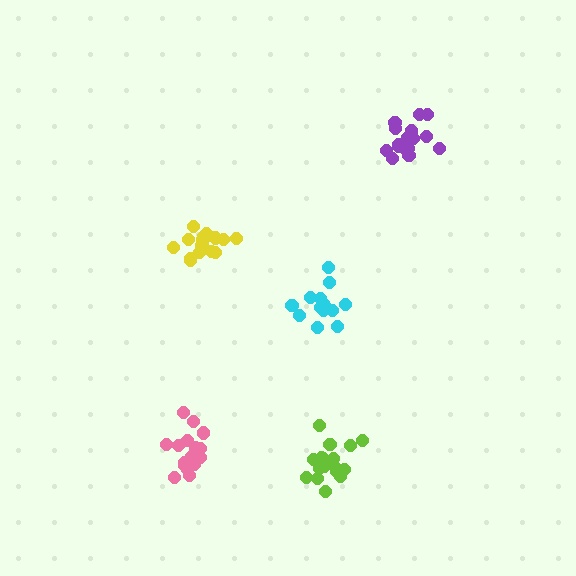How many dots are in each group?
Group 1: 16 dots, Group 2: 14 dots, Group 3: 16 dots, Group 4: 20 dots, Group 5: 18 dots (84 total).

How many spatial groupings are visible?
There are 5 spatial groupings.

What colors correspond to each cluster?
The clusters are colored: yellow, cyan, pink, purple, lime.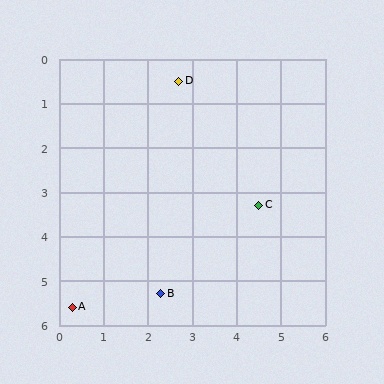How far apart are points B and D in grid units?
Points B and D are about 4.8 grid units apart.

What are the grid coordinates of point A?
Point A is at approximately (0.3, 5.6).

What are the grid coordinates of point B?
Point B is at approximately (2.3, 5.3).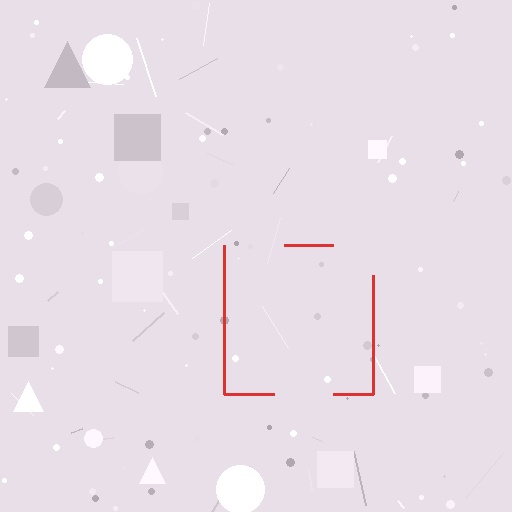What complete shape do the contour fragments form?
The contour fragments form a square.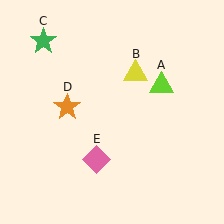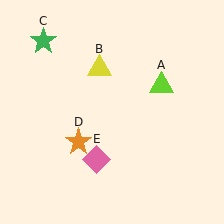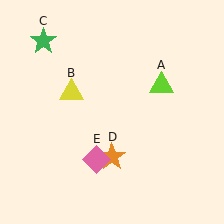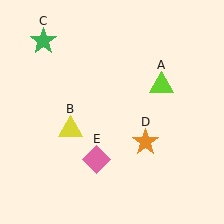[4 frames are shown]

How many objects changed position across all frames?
2 objects changed position: yellow triangle (object B), orange star (object D).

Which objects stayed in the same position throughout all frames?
Lime triangle (object A) and green star (object C) and pink diamond (object E) remained stationary.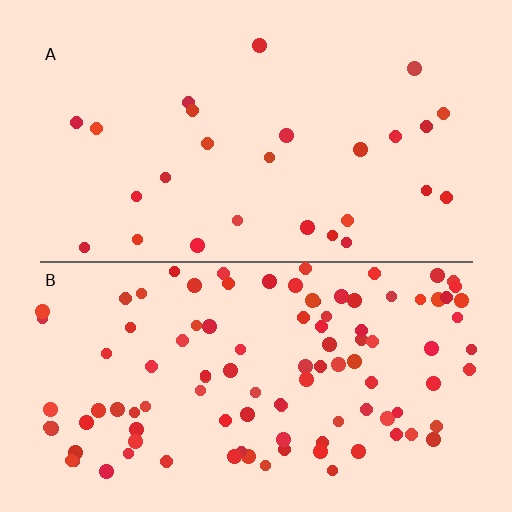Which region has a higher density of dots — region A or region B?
B (the bottom).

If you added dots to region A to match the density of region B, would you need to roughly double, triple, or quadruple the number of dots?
Approximately quadruple.